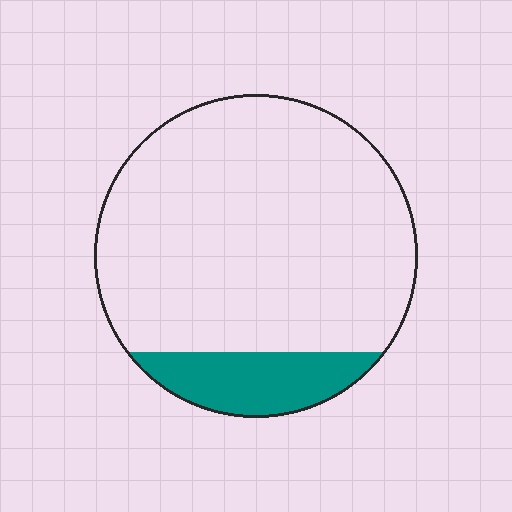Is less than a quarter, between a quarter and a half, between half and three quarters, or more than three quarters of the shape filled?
Less than a quarter.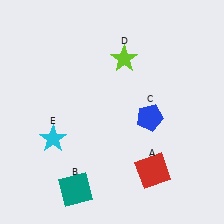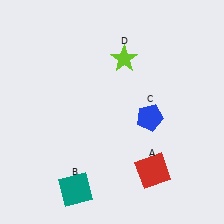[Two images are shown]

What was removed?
The cyan star (E) was removed in Image 2.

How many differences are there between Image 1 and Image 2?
There is 1 difference between the two images.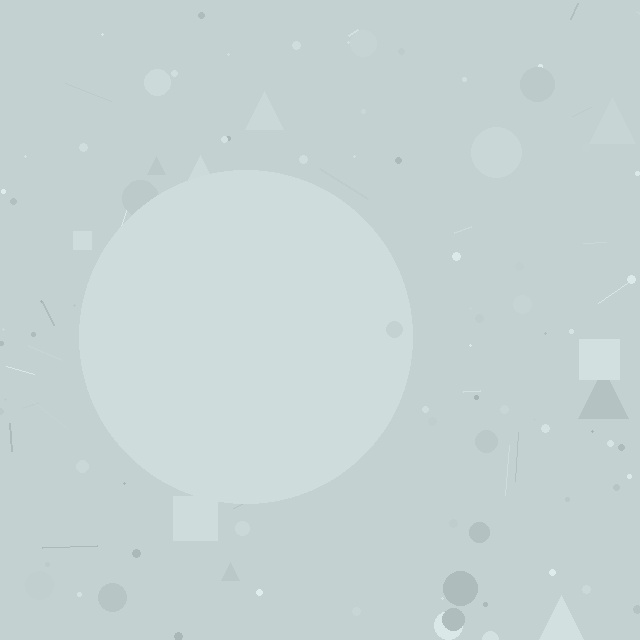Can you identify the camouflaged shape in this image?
The camouflaged shape is a circle.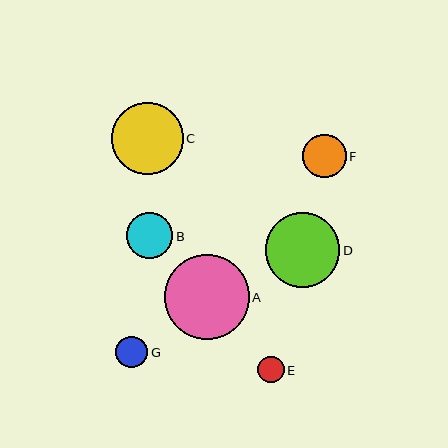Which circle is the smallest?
Circle E is the smallest with a size of approximately 26 pixels.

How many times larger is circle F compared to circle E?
Circle F is approximately 1.7 times the size of circle E.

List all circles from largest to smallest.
From largest to smallest: A, D, C, B, F, G, E.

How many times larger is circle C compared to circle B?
Circle C is approximately 1.6 times the size of circle B.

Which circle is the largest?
Circle A is the largest with a size of approximately 85 pixels.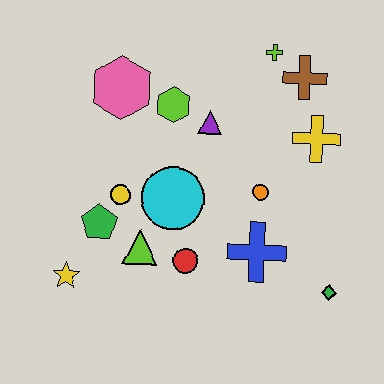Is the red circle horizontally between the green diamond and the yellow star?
Yes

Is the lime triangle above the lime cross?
No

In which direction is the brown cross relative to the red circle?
The brown cross is above the red circle.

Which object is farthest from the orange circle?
The yellow star is farthest from the orange circle.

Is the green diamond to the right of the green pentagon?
Yes